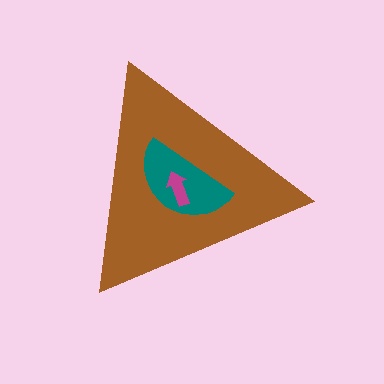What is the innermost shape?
The magenta arrow.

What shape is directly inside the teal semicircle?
The magenta arrow.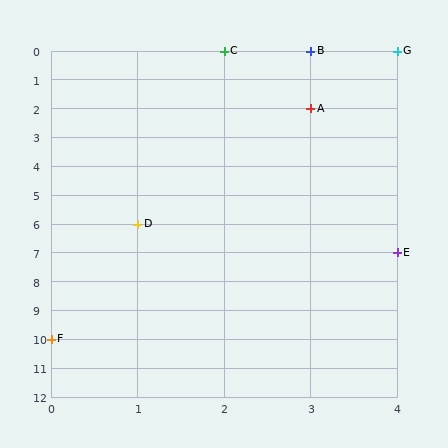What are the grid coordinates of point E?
Point E is at grid coordinates (4, 7).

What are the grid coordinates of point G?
Point G is at grid coordinates (4, 0).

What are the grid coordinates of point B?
Point B is at grid coordinates (3, 0).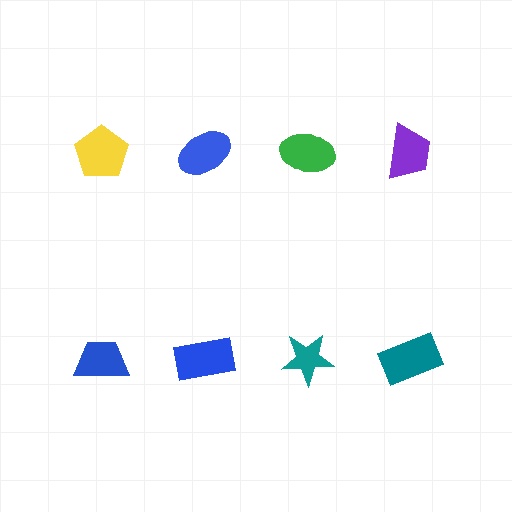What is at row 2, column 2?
A blue rectangle.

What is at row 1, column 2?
A blue ellipse.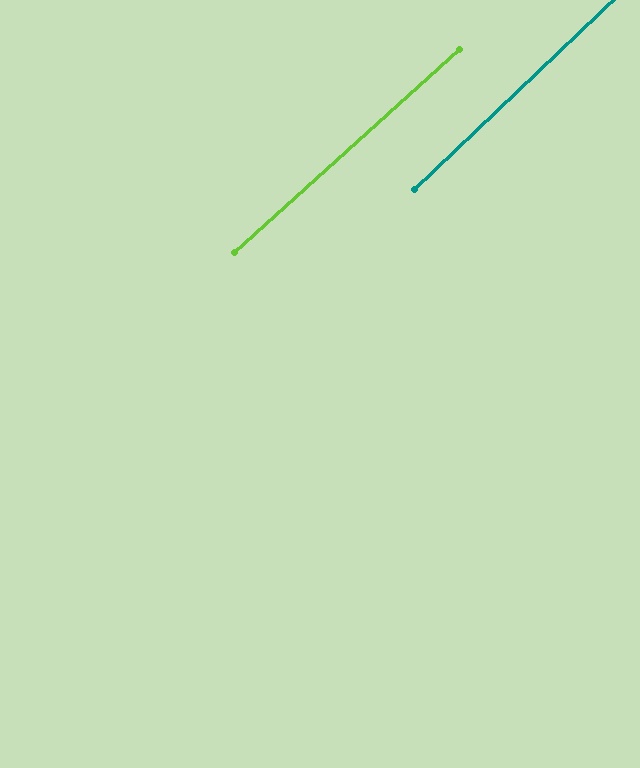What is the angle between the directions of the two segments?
Approximately 2 degrees.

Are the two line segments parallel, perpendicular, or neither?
Parallel — their directions differ by only 1.7°.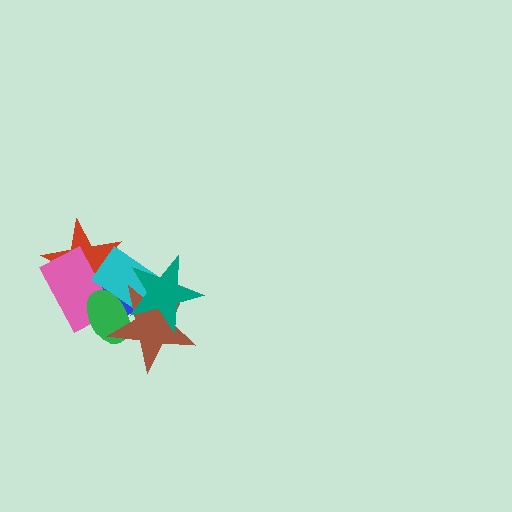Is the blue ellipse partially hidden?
Yes, it is partially covered by another shape.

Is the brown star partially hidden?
Yes, it is partially covered by another shape.